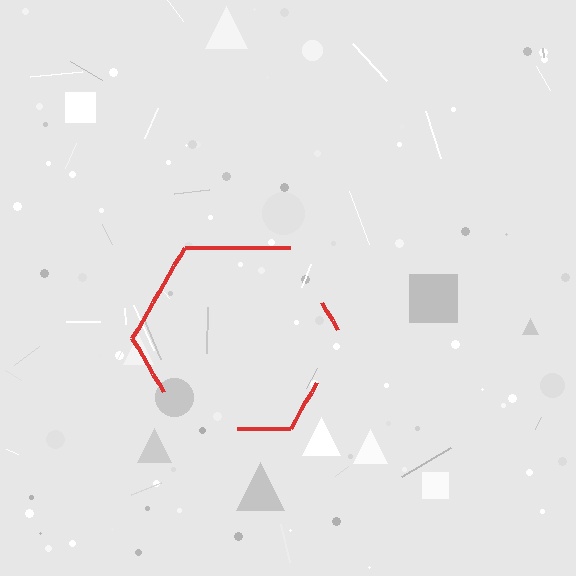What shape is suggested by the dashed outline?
The dashed outline suggests a hexagon.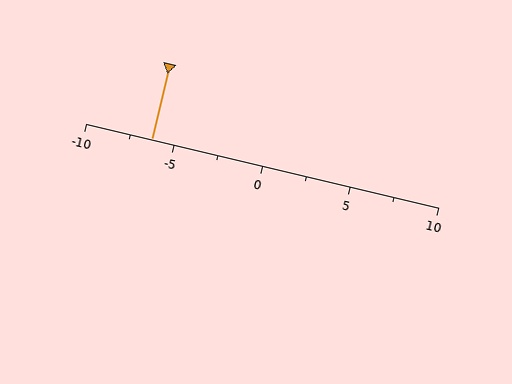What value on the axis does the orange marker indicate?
The marker indicates approximately -6.2.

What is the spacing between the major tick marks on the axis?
The major ticks are spaced 5 apart.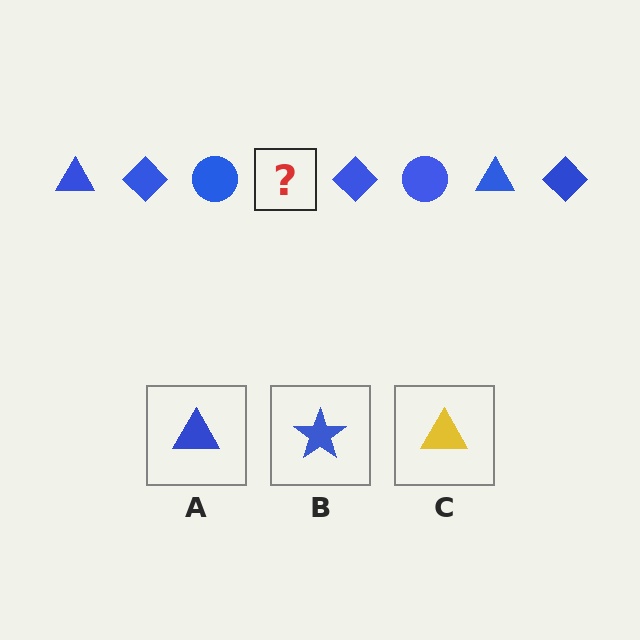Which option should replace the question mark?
Option A.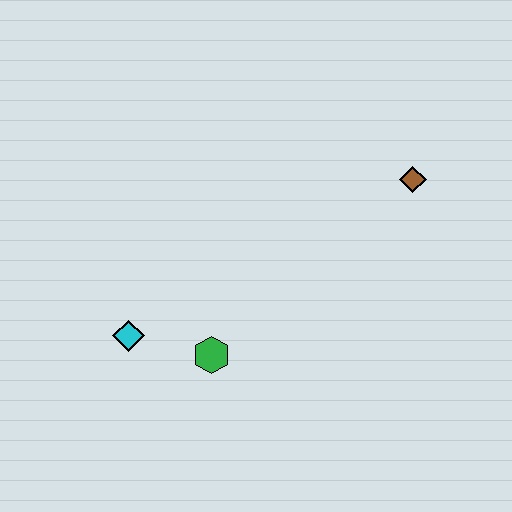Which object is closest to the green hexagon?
The cyan diamond is closest to the green hexagon.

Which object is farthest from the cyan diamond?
The brown diamond is farthest from the cyan diamond.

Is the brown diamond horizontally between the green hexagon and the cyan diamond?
No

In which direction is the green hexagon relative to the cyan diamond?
The green hexagon is to the right of the cyan diamond.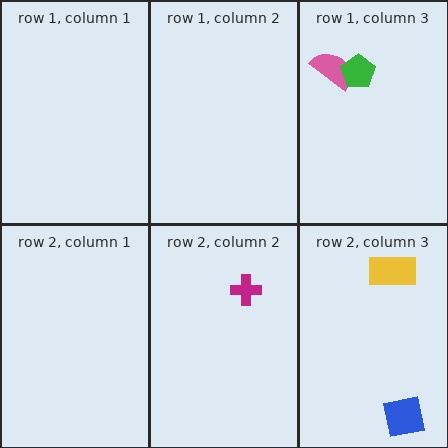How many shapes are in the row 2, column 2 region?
1.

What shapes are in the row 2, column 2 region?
The magenta cross.